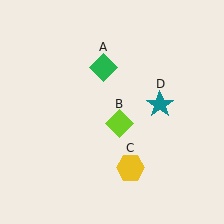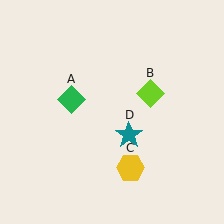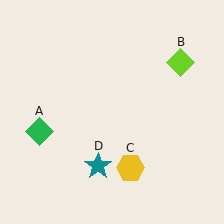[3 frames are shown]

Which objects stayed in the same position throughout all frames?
Yellow hexagon (object C) remained stationary.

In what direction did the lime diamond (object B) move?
The lime diamond (object B) moved up and to the right.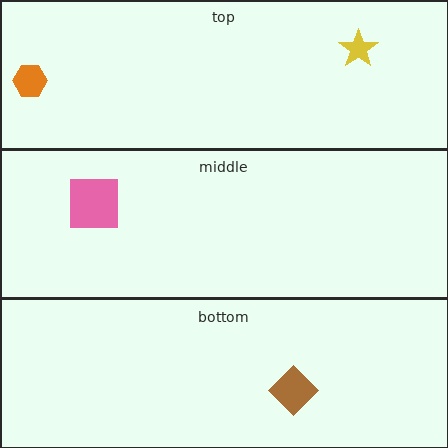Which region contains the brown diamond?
The bottom region.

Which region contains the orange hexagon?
The top region.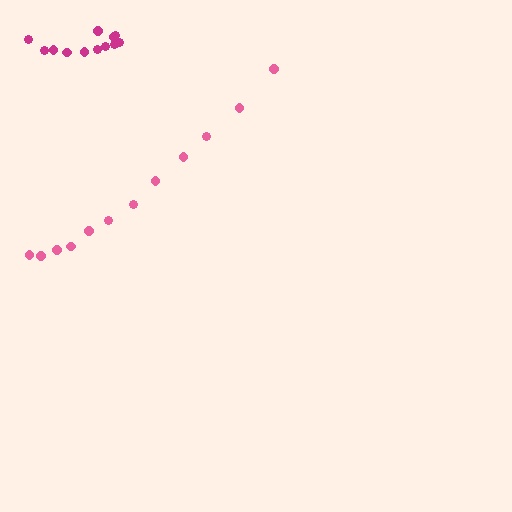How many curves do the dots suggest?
There are 2 distinct paths.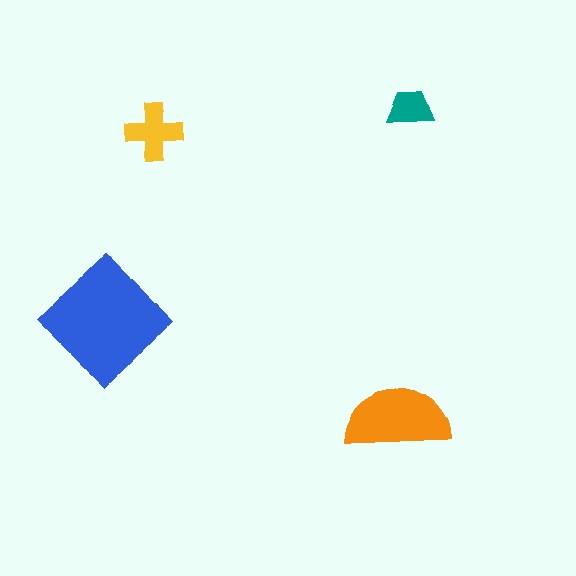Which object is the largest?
The blue diamond.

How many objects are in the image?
There are 4 objects in the image.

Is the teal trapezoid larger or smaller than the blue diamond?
Smaller.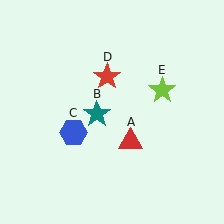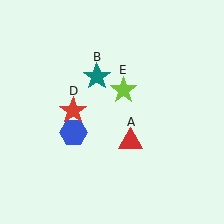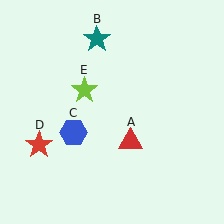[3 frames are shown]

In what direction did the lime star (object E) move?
The lime star (object E) moved left.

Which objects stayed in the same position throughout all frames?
Red triangle (object A) and blue hexagon (object C) remained stationary.